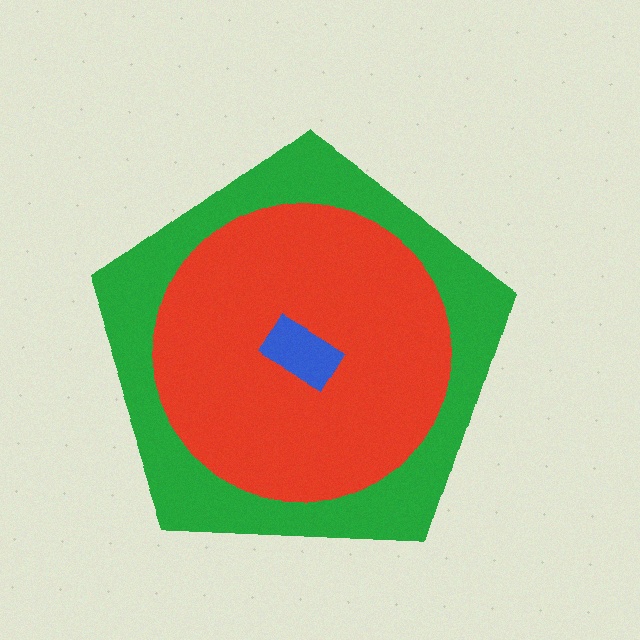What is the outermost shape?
The green pentagon.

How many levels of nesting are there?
3.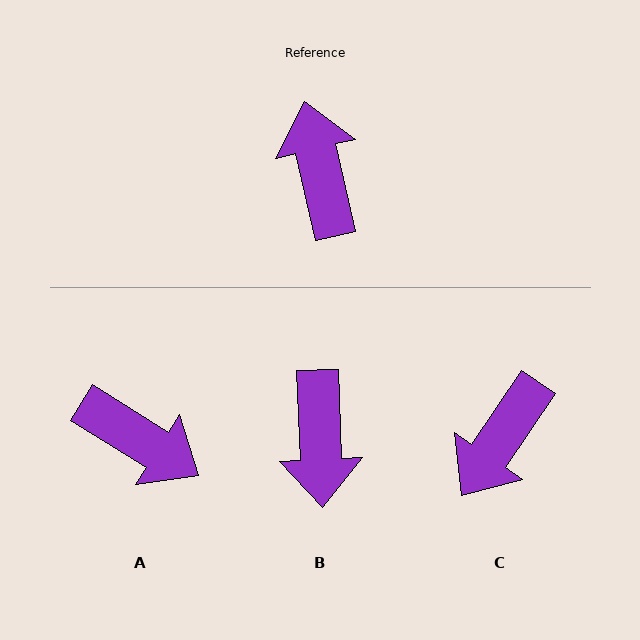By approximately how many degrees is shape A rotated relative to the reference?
Approximately 135 degrees clockwise.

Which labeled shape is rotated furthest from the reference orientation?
B, about 169 degrees away.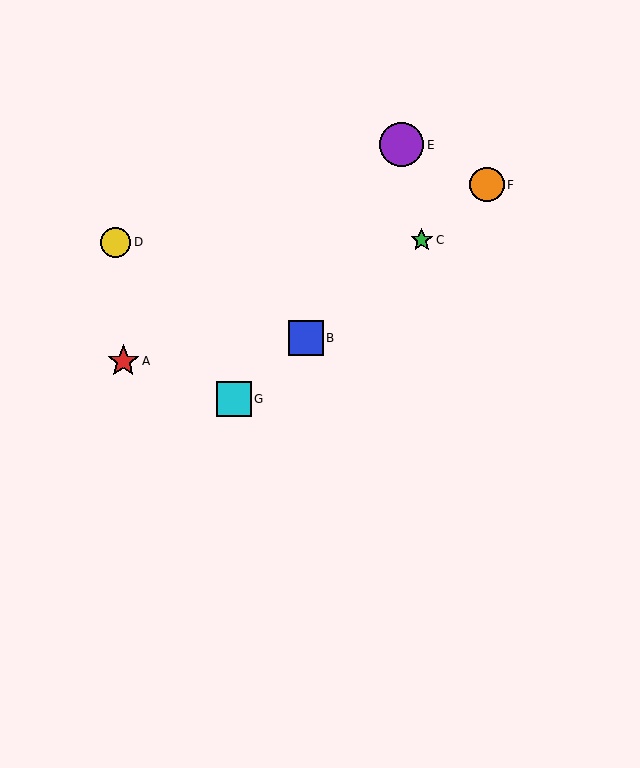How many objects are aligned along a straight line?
4 objects (B, C, F, G) are aligned along a straight line.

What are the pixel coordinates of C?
Object C is at (422, 240).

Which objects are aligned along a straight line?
Objects B, C, F, G are aligned along a straight line.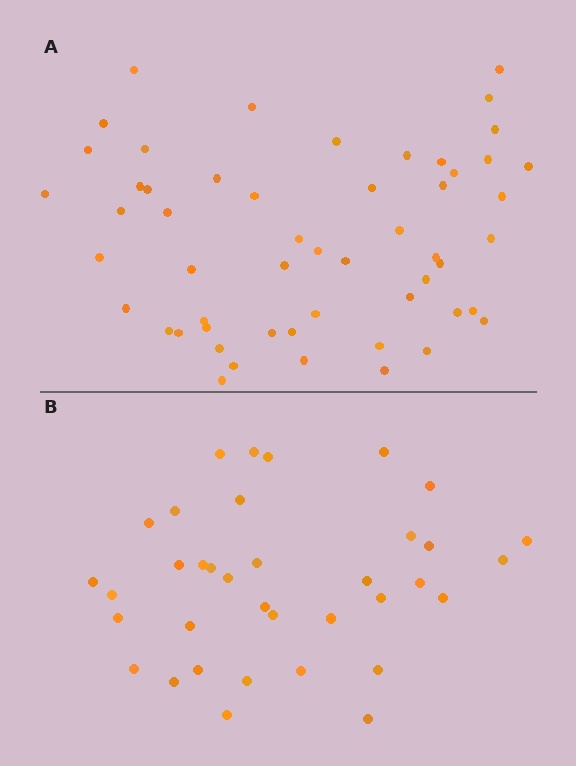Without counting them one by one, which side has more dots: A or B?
Region A (the top region) has more dots.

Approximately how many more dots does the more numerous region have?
Region A has approximately 20 more dots than region B.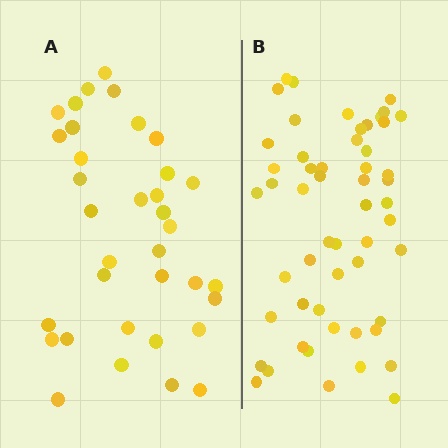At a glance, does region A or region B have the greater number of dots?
Region B (the right region) has more dots.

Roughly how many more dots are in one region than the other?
Region B has approximately 20 more dots than region A.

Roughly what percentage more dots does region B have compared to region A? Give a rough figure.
About 55% more.